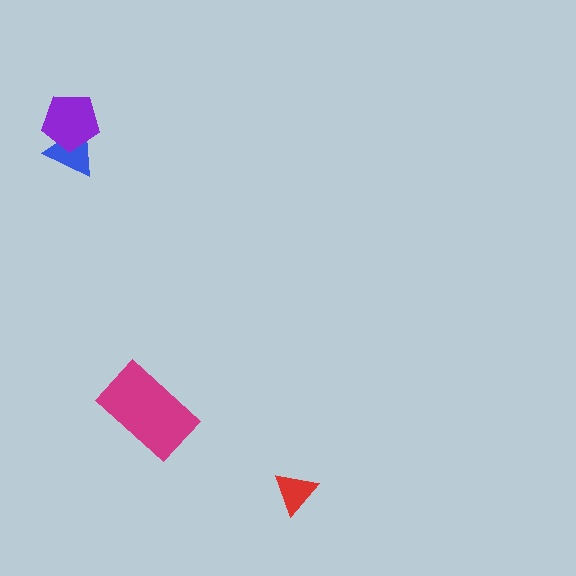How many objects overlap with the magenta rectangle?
0 objects overlap with the magenta rectangle.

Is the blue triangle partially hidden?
Yes, it is partially covered by another shape.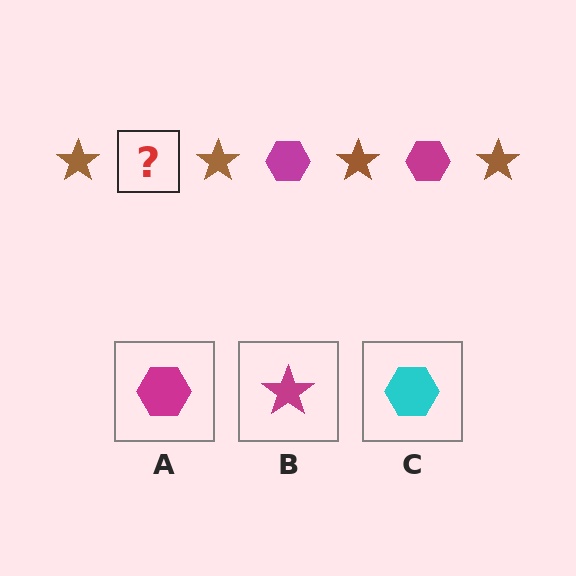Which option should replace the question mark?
Option A.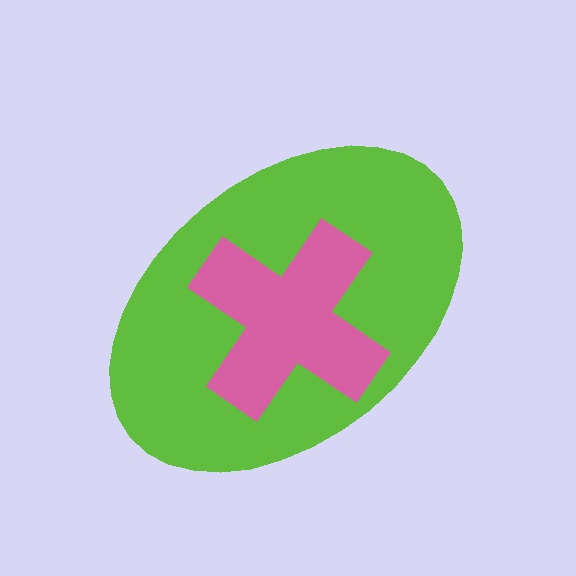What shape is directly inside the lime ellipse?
The pink cross.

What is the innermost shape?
The pink cross.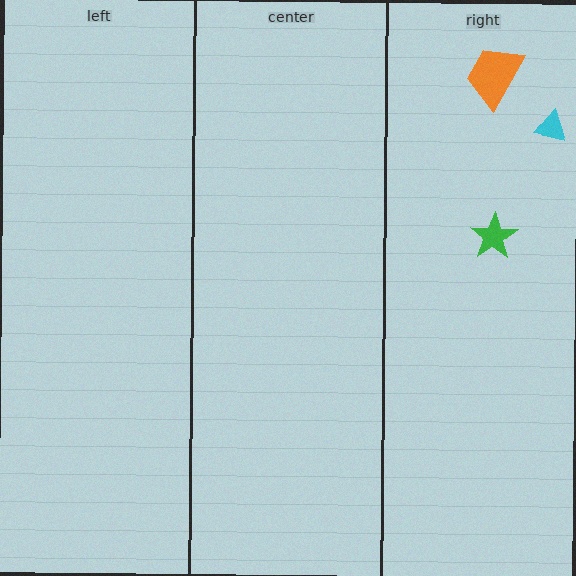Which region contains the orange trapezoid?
The right region.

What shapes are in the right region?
The orange trapezoid, the green star, the cyan triangle.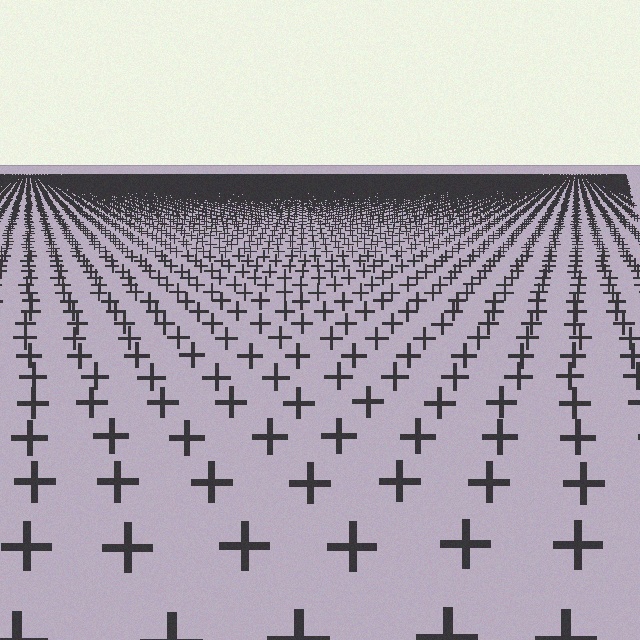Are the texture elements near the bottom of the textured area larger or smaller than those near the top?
Larger. Near the bottom, elements are closer to the viewer and appear at a bigger on-screen size.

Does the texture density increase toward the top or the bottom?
Density increases toward the top.